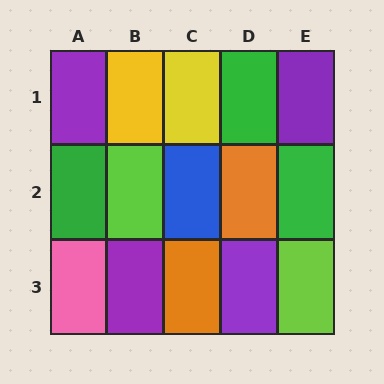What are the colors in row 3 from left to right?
Pink, purple, orange, purple, lime.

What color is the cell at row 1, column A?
Purple.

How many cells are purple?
4 cells are purple.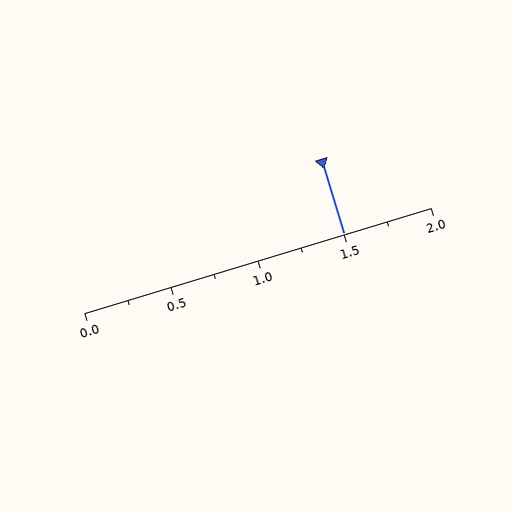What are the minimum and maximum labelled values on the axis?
The axis runs from 0.0 to 2.0.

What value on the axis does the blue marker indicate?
The marker indicates approximately 1.5.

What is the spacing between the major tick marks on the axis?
The major ticks are spaced 0.5 apart.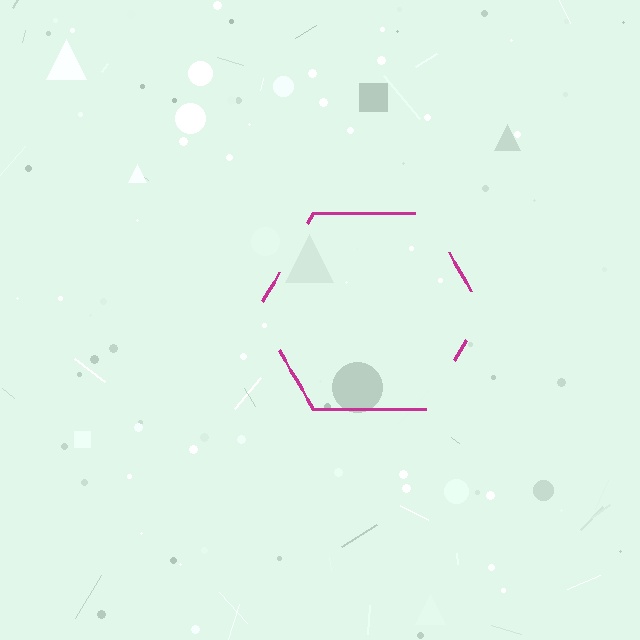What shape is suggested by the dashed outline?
The dashed outline suggests a hexagon.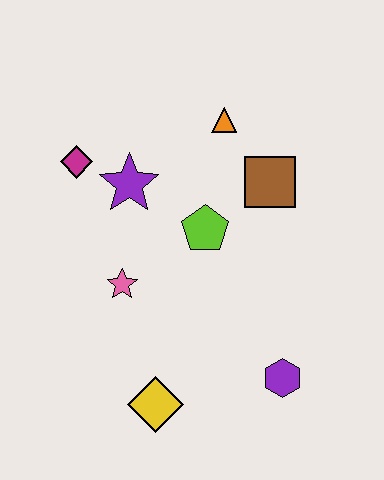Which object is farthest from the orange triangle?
The yellow diamond is farthest from the orange triangle.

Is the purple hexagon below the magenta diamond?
Yes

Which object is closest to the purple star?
The magenta diamond is closest to the purple star.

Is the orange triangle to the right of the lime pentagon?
Yes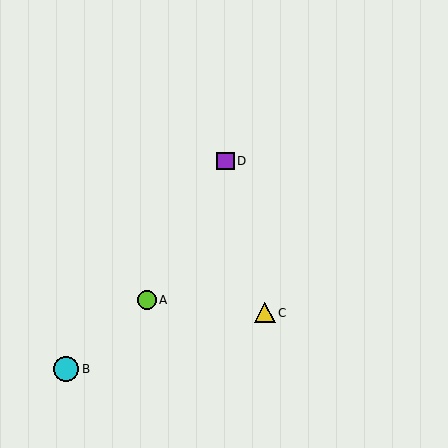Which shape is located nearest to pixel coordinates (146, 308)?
The lime circle (labeled A) at (147, 300) is nearest to that location.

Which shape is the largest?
The cyan circle (labeled B) is the largest.